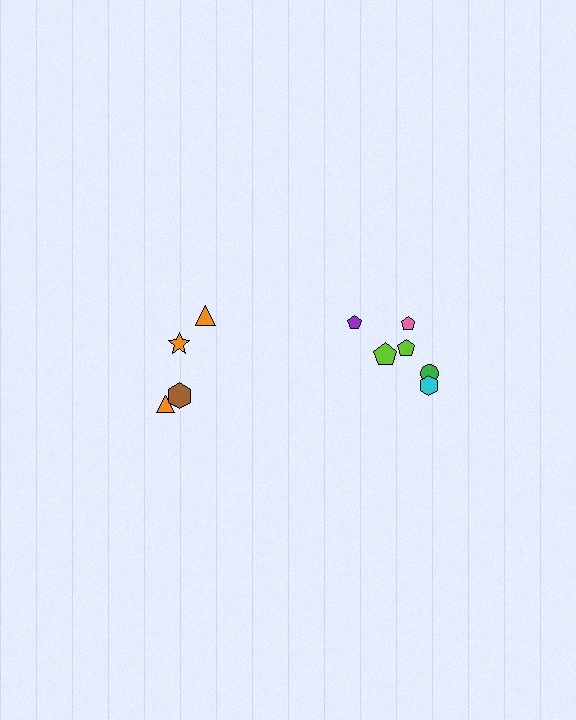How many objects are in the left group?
There are 4 objects.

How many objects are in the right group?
There are 6 objects.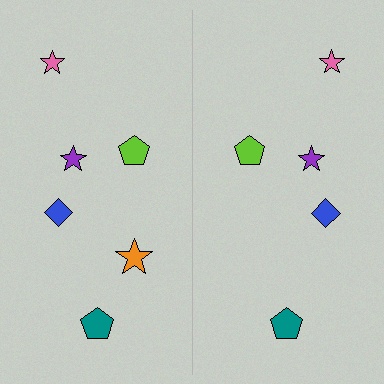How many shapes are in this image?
There are 11 shapes in this image.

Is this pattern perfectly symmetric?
No, the pattern is not perfectly symmetric. A orange star is missing from the right side.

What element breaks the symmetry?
A orange star is missing from the right side.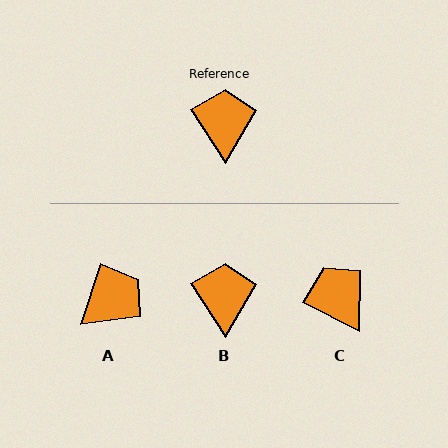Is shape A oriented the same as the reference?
No, it is off by about 52 degrees.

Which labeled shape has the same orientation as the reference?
B.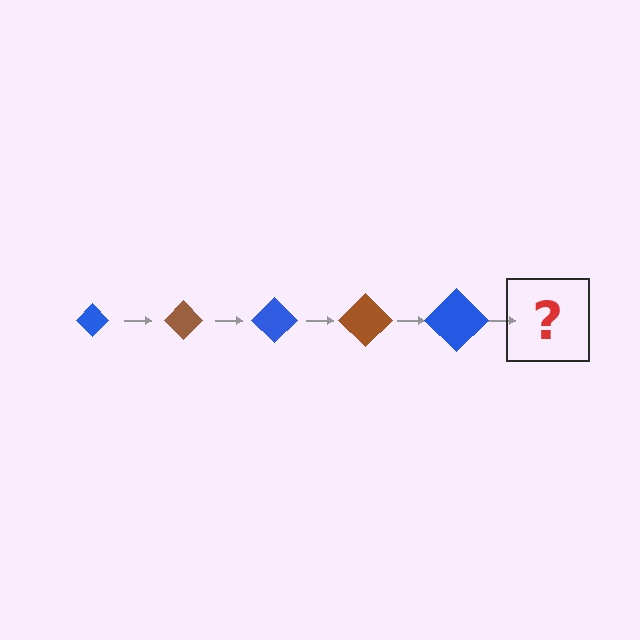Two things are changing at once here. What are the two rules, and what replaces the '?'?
The two rules are that the diamond grows larger each step and the color cycles through blue and brown. The '?' should be a brown diamond, larger than the previous one.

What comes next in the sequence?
The next element should be a brown diamond, larger than the previous one.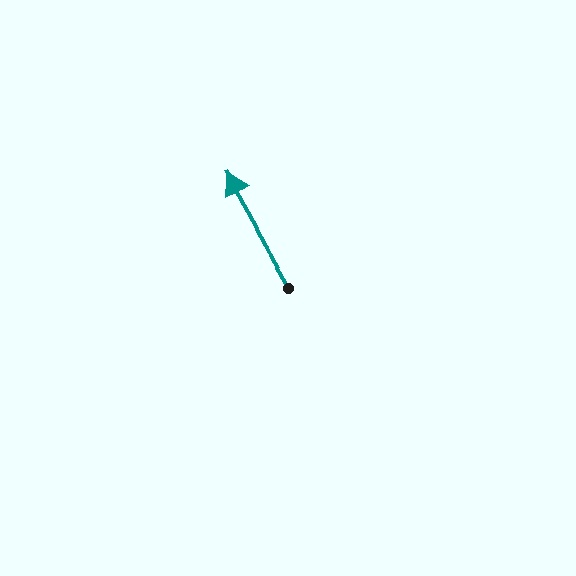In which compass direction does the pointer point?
Northwest.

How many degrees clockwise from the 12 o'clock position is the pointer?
Approximately 331 degrees.